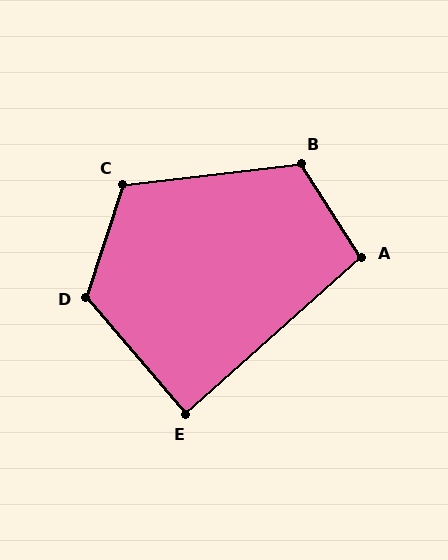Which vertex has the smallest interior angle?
E, at approximately 89 degrees.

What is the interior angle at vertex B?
Approximately 116 degrees (obtuse).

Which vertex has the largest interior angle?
D, at approximately 121 degrees.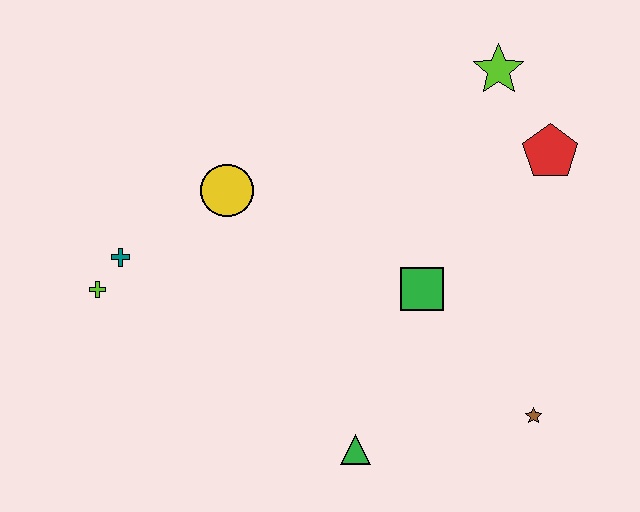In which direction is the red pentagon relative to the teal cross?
The red pentagon is to the right of the teal cross.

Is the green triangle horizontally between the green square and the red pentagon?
No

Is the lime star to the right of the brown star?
No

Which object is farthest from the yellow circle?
The brown star is farthest from the yellow circle.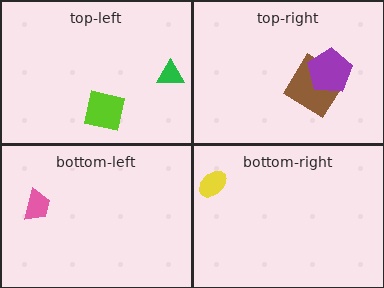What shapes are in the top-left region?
The lime square, the green triangle.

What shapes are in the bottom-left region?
The pink trapezoid.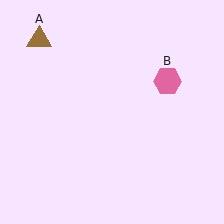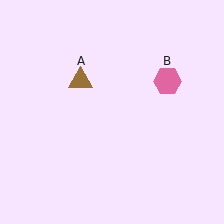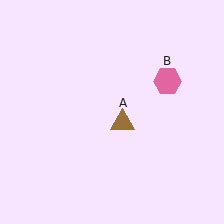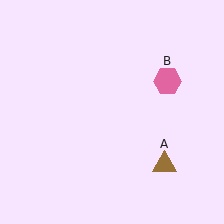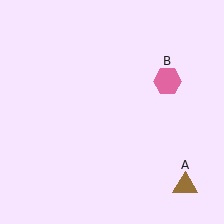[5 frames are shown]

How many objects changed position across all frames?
1 object changed position: brown triangle (object A).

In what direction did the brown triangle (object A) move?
The brown triangle (object A) moved down and to the right.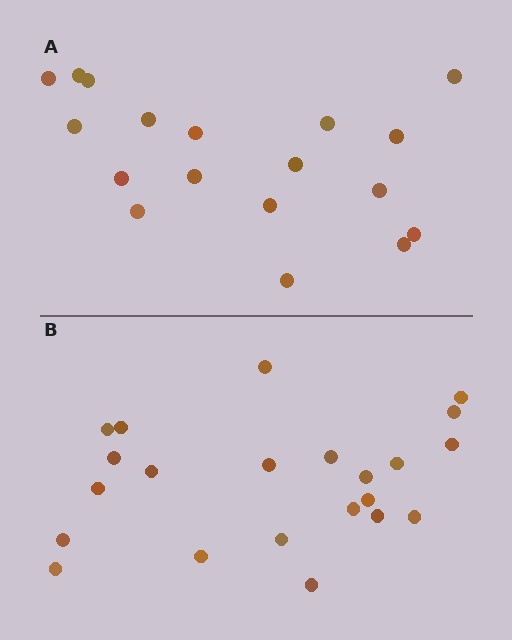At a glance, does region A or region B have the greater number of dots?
Region B (the bottom region) has more dots.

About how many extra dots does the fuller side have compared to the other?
Region B has about 4 more dots than region A.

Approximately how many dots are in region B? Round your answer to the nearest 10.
About 20 dots. (The exact count is 22, which rounds to 20.)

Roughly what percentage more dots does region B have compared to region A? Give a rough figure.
About 20% more.